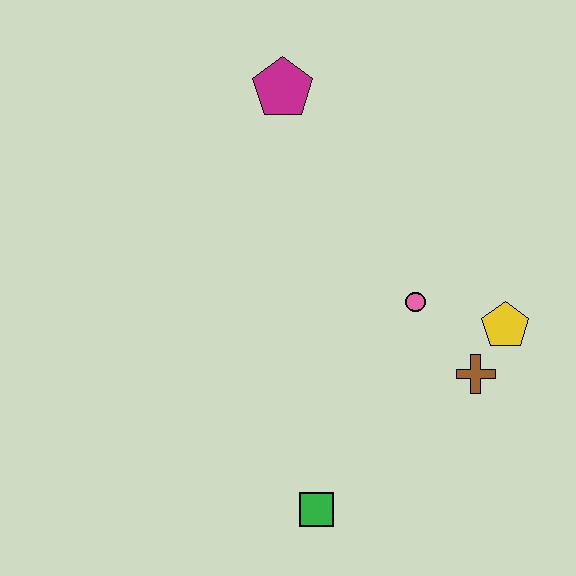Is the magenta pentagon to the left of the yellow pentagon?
Yes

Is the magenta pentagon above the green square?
Yes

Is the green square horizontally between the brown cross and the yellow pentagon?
No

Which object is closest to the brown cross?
The yellow pentagon is closest to the brown cross.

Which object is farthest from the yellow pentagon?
The magenta pentagon is farthest from the yellow pentagon.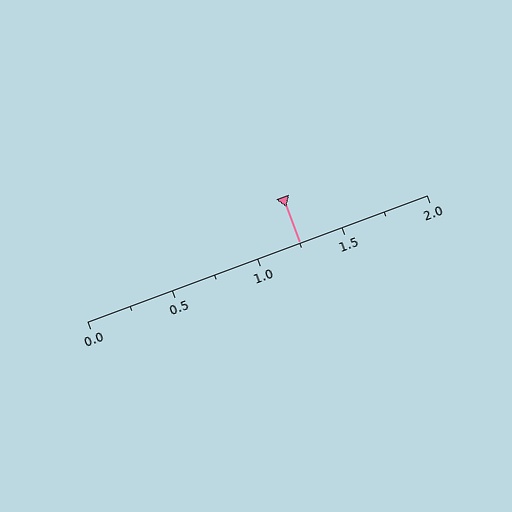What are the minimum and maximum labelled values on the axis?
The axis runs from 0.0 to 2.0.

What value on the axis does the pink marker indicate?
The marker indicates approximately 1.25.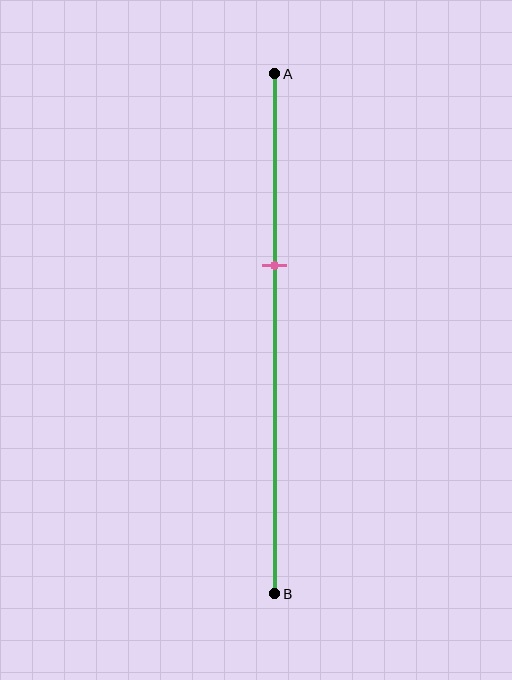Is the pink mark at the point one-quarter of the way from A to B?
No, the mark is at about 35% from A, not at the 25% one-quarter point.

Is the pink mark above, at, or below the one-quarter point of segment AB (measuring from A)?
The pink mark is below the one-quarter point of segment AB.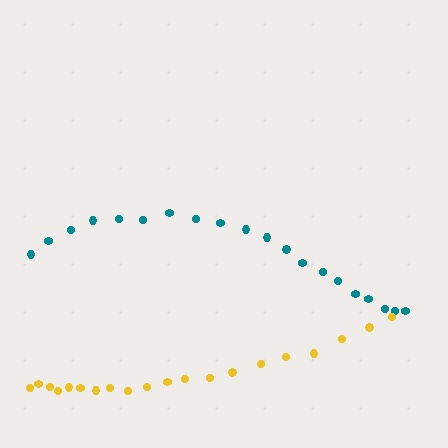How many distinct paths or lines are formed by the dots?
There are 2 distinct paths.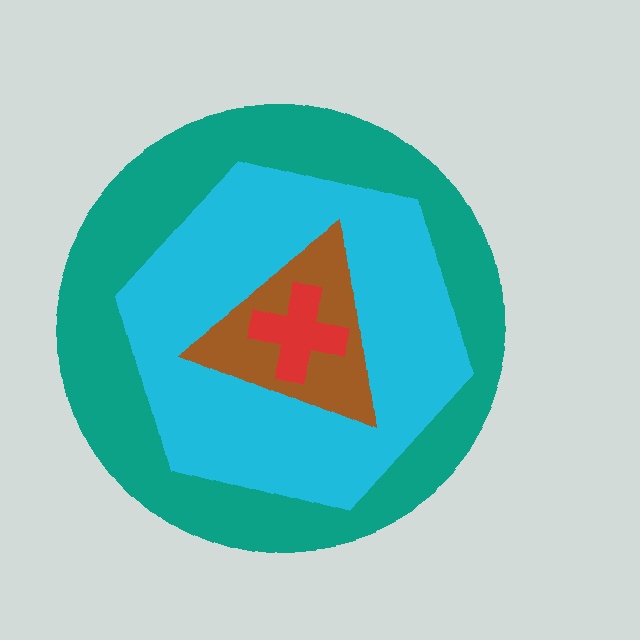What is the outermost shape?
The teal circle.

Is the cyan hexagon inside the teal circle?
Yes.